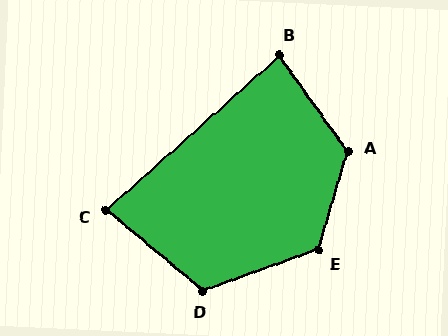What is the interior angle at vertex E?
Approximately 126 degrees (obtuse).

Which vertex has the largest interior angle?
A, at approximately 128 degrees.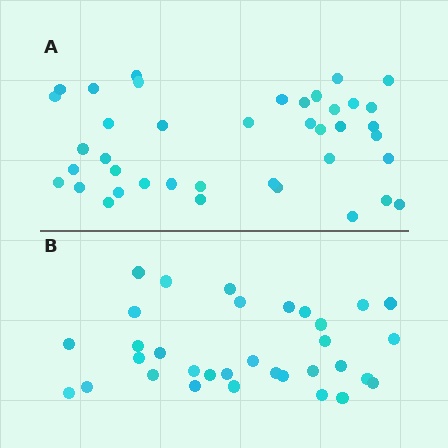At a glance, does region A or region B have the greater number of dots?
Region A (the top region) has more dots.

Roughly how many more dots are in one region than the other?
Region A has roughly 8 or so more dots than region B.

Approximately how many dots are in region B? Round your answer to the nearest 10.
About 30 dots. (The exact count is 33, which rounds to 30.)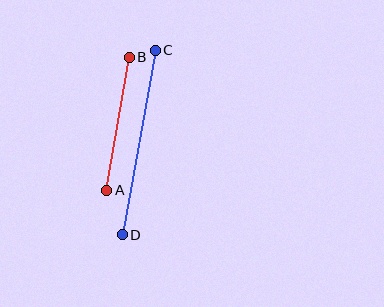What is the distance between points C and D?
The distance is approximately 187 pixels.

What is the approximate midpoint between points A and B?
The midpoint is at approximately (118, 124) pixels.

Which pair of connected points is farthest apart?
Points C and D are farthest apart.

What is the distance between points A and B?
The distance is approximately 135 pixels.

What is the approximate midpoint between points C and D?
The midpoint is at approximately (139, 143) pixels.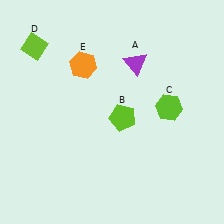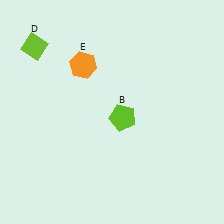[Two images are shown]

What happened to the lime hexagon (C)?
The lime hexagon (C) was removed in Image 2. It was in the top-right area of Image 1.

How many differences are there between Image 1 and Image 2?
There are 2 differences between the two images.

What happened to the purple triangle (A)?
The purple triangle (A) was removed in Image 2. It was in the top-right area of Image 1.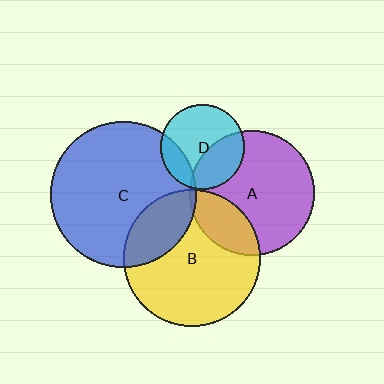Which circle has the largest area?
Circle C (blue).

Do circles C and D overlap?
Yes.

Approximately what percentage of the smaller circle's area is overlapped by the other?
Approximately 20%.